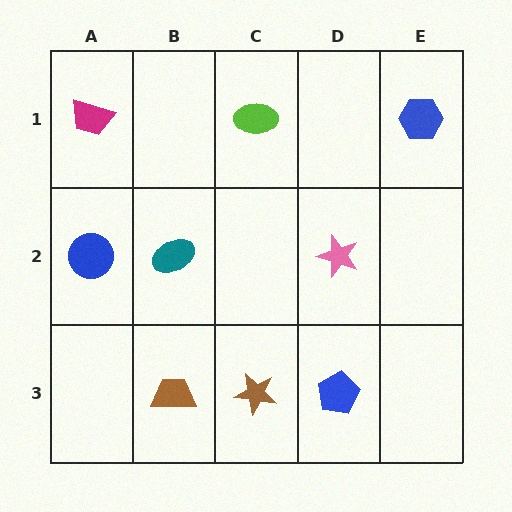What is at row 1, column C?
A lime ellipse.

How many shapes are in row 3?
3 shapes.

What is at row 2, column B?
A teal ellipse.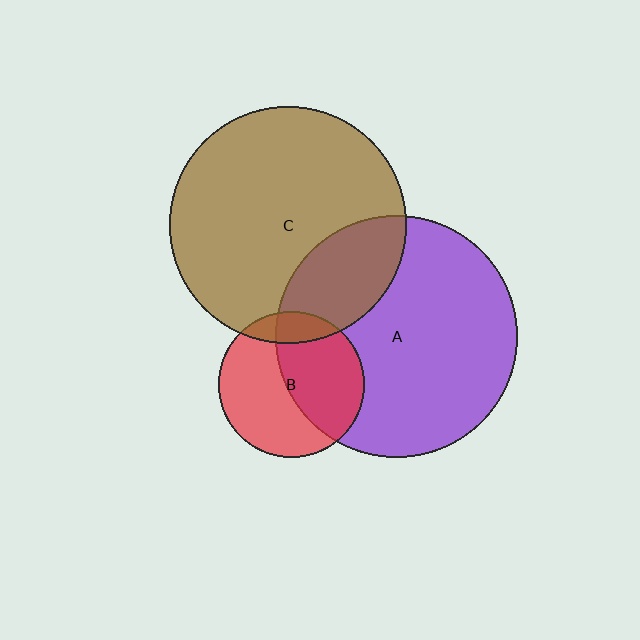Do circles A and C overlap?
Yes.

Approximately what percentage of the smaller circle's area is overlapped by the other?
Approximately 25%.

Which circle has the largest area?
Circle A (purple).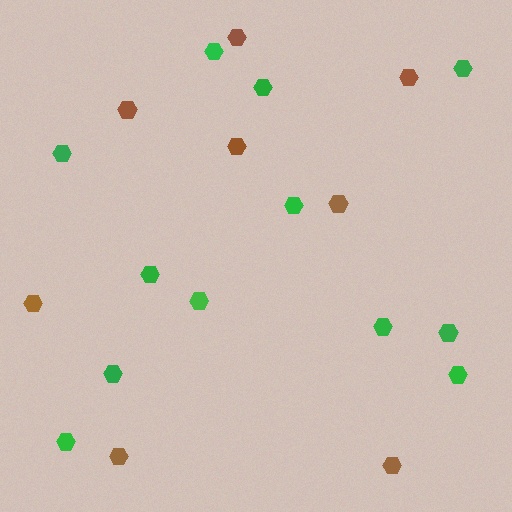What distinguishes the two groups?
There are 2 groups: one group of brown hexagons (8) and one group of green hexagons (12).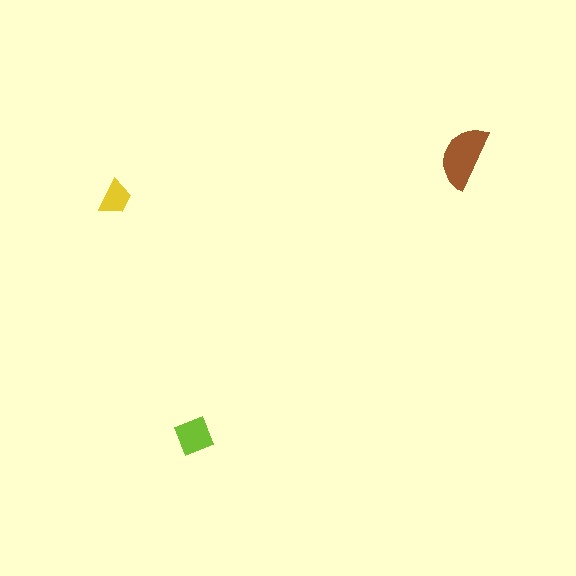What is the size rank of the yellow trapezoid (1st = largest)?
3rd.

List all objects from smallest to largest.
The yellow trapezoid, the lime square, the brown semicircle.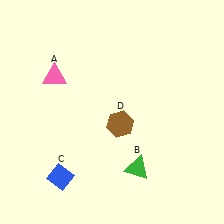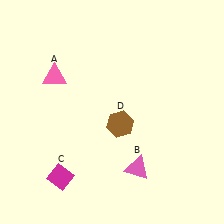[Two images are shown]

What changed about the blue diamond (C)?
In Image 1, C is blue. In Image 2, it changed to magenta.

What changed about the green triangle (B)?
In Image 1, B is green. In Image 2, it changed to pink.